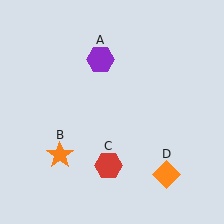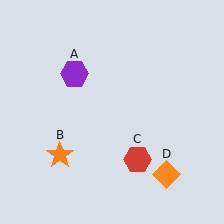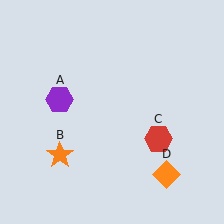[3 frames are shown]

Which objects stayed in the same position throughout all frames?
Orange star (object B) and orange diamond (object D) remained stationary.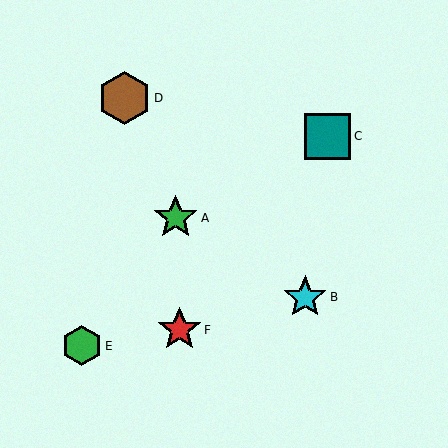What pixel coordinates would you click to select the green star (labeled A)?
Click at (176, 218) to select the green star A.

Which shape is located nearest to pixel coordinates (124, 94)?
The brown hexagon (labeled D) at (125, 98) is nearest to that location.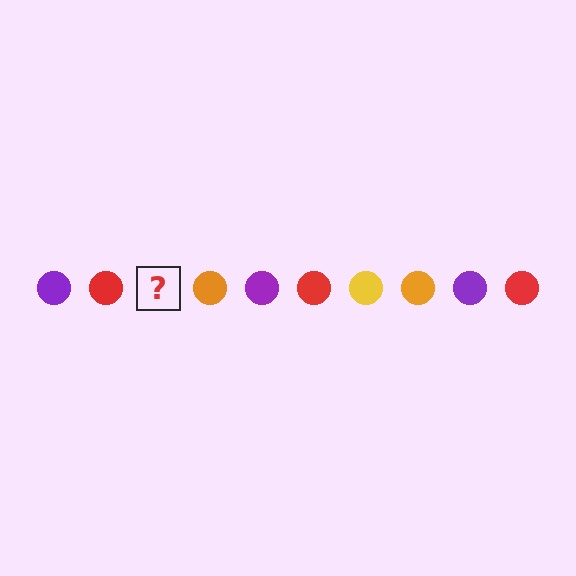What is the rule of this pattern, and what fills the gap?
The rule is that the pattern cycles through purple, red, yellow, orange circles. The gap should be filled with a yellow circle.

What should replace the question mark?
The question mark should be replaced with a yellow circle.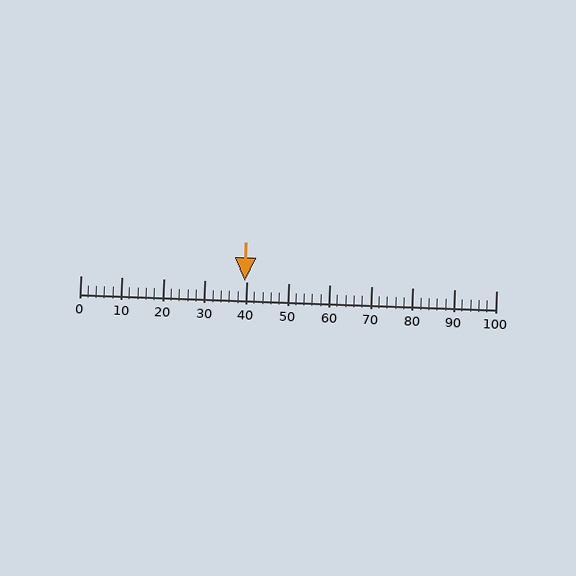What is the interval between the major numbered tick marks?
The major tick marks are spaced 10 units apart.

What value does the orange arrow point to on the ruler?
The orange arrow points to approximately 40.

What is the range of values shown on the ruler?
The ruler shows values from 0 to 100.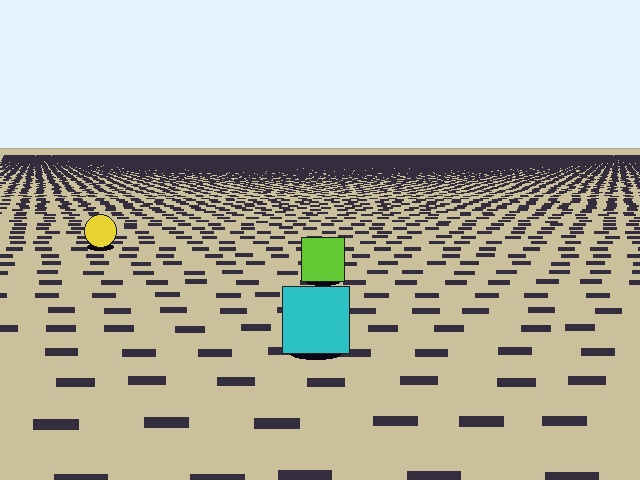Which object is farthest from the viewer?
The yellow circle is farthest from the viewer. It appears smaller and the ground texture around it is denser.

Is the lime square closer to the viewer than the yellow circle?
Yes. The lime square is closer — you can tell from the texture gradient: the ground texture is coarser near it.